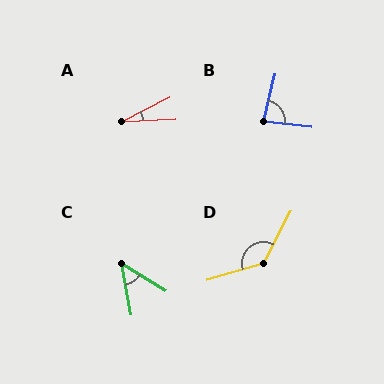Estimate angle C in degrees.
Approximately 48 degrees.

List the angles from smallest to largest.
A (24°), C (48°), B (83°), D (134°).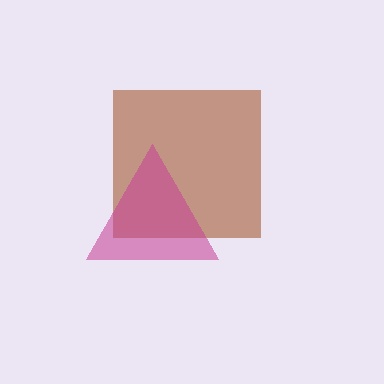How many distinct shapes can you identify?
There are 2 distinct shapes: a brown square, a magenta triangle.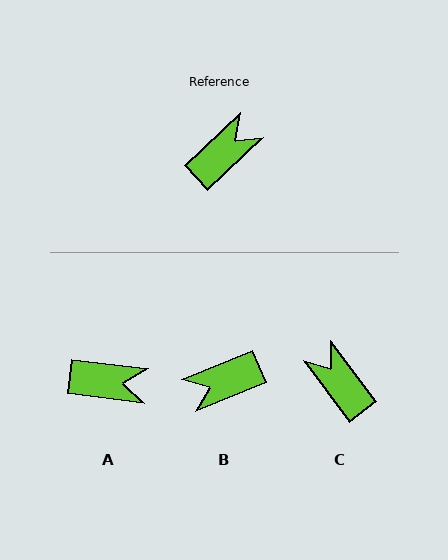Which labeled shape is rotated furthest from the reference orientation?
B, about 159 degrees away.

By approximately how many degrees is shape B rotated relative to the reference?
Approximately 159 degrees counter-clockwise.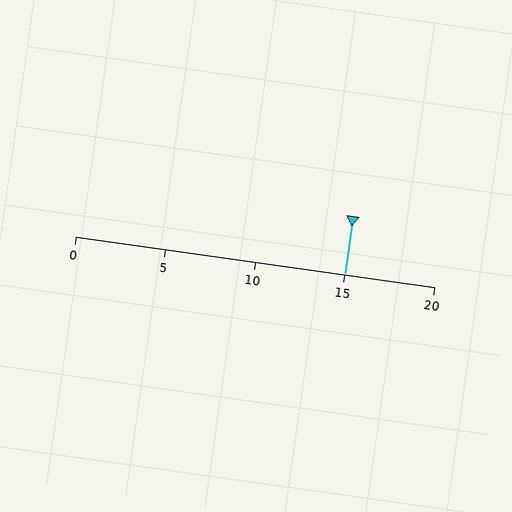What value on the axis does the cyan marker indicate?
The marker indicates approximately 15.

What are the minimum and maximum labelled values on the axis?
The axis runs from 0 to 20.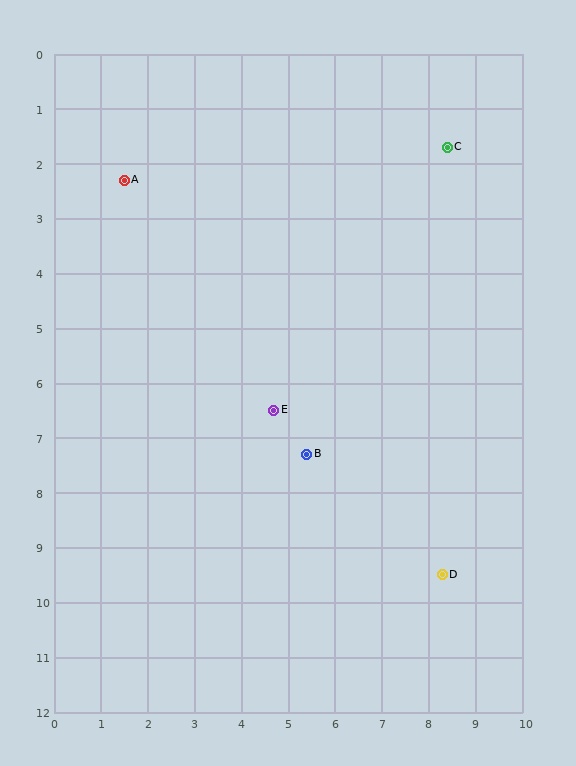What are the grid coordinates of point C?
Point C is at approximately (8.4, 1.7).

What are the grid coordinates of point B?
Point B is at approximately (5.4, 7.3).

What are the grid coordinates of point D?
Point D is at approximately (8.3, 9.5).